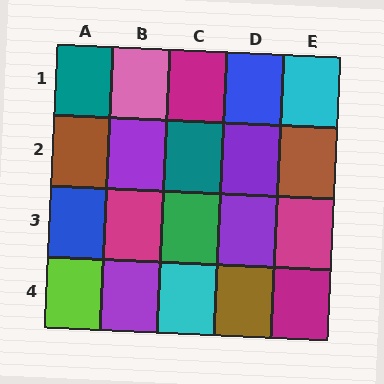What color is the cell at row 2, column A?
Brown.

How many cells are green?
1 cell is green.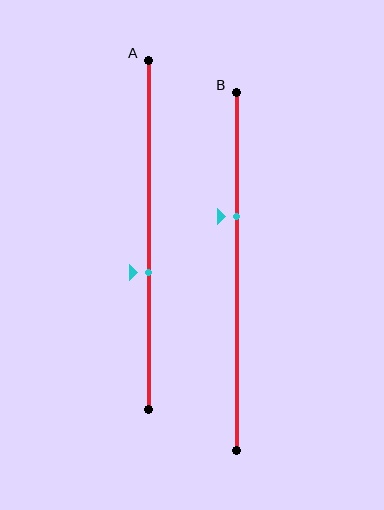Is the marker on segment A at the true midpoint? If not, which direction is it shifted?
No, the marker on segment A is shifted downward by about 11% of the segment length.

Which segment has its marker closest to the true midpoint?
Segment A has its marker closest to the true midpoint.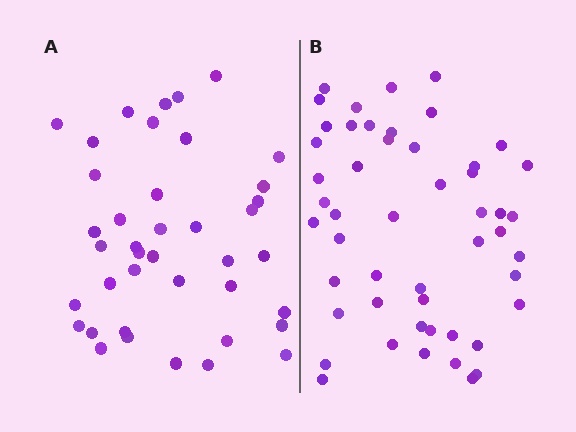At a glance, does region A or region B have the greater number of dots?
Region B (the right region) has more dots.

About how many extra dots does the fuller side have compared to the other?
Region B has roughly 10 or so more dots than region A.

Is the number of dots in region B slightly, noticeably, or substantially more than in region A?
Region B has noticeably more, but not dramatically so. The ratio is roughly 1.2 to 1.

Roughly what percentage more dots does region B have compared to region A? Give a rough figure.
About 25% more.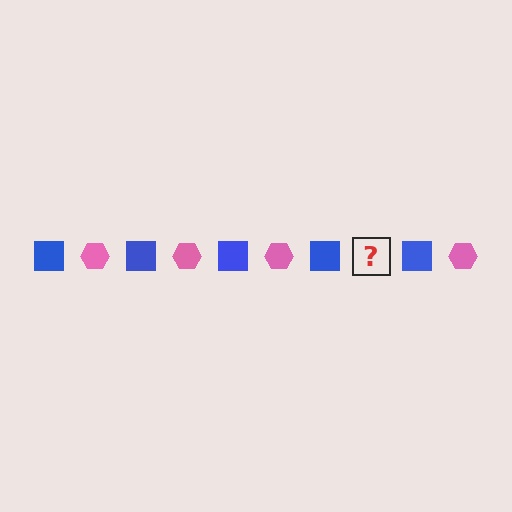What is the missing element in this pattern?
The missing element is a pink hexagon.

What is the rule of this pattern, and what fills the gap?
The rule is that the pattern alternates between blue square and pink hexagon. The gap should be filled with a pink hexagon.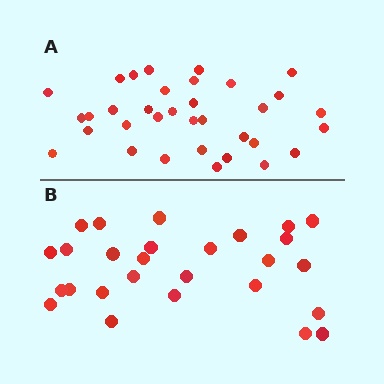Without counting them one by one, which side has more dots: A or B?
Region A (the top region) has more dots.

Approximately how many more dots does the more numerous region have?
Region A has roughly 8 or so more dots than region B.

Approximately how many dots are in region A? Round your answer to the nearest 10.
About 30 dots. (The exact count is 34, which rounds to 30.)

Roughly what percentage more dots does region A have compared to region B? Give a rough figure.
About 25% more.